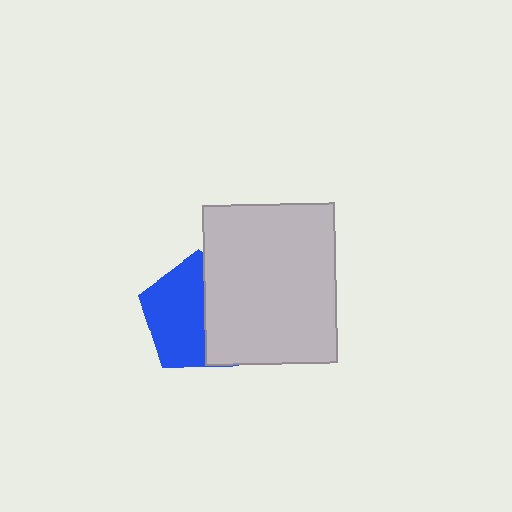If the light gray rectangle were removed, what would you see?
You would see the complete blue pentagon.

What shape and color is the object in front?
The object in front is a light gray rectangle.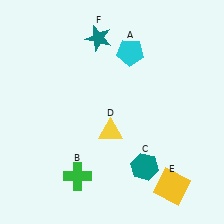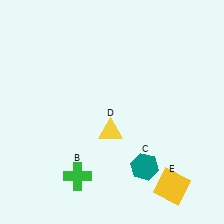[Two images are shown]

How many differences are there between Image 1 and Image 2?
There are 2 differences between the two images.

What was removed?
The cyan pentagon (A), the teal star (F) were removed in Image 2.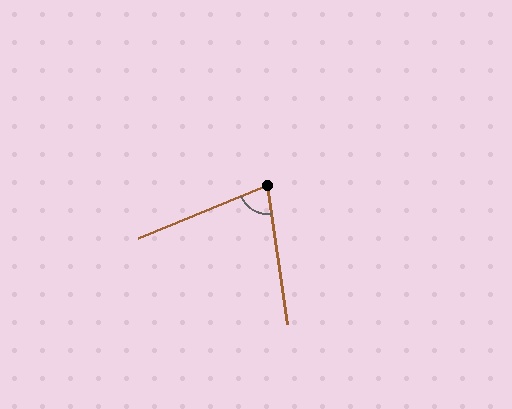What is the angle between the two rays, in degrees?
Approximately 76 degrees.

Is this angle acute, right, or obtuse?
It is acute.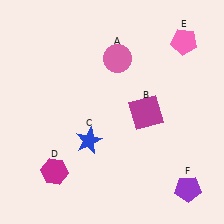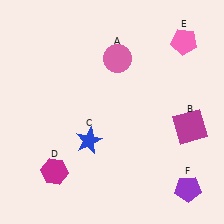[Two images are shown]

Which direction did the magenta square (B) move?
The magenta square (B) moved right.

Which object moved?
The magenta square (B) moved right.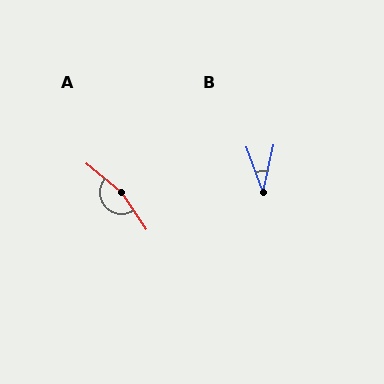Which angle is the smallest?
B, at approximately 33 degrees.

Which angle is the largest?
A, at approximately 163 degrees.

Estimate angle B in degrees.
Approximately 33 degrees.